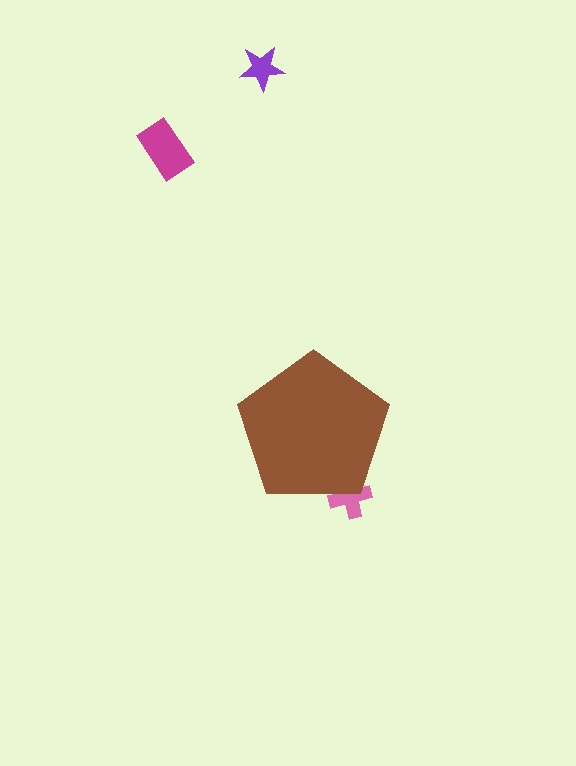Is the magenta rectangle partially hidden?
No, the magenta rectangle is fully visible.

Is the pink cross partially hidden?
Yes, the pink cross is partially hidden behind the brown pentagon.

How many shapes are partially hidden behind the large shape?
1 shape is partially hidden.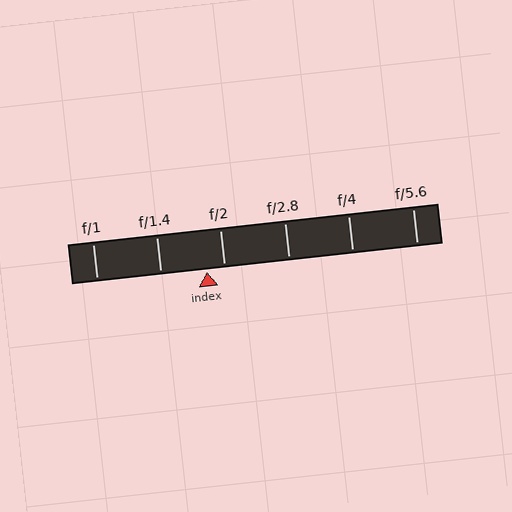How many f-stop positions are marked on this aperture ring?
There are 6 f-stop positions marked.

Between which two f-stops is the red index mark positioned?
The index mark is between f/1.4 and f/2.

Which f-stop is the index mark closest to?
The index mark is closest to f/2.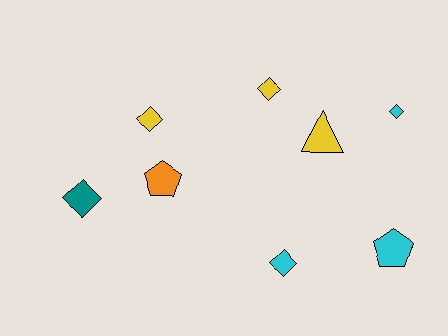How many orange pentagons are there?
There is 1 orange pentagon.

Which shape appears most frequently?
Diamond, with 5 objects.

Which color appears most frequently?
Yellow, with 3 objects.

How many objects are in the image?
There are 8 objects.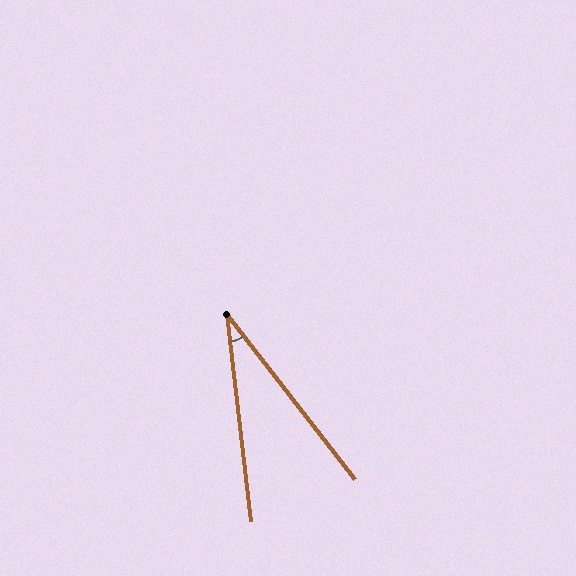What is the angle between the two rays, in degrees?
Approximately 31 degrees.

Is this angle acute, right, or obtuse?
It is acute.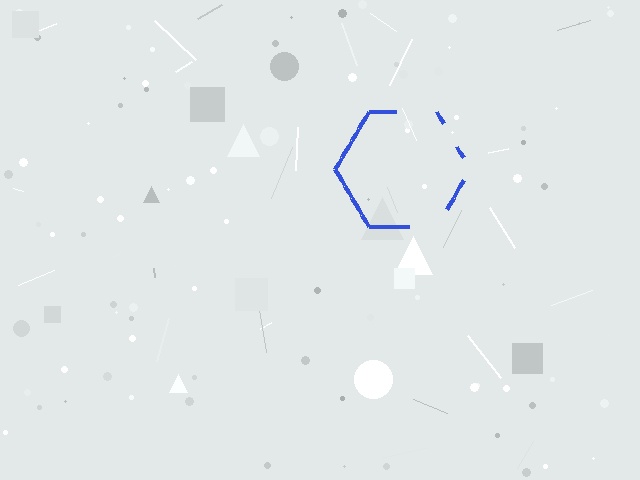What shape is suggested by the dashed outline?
The dashed outline suggests a hexagon.